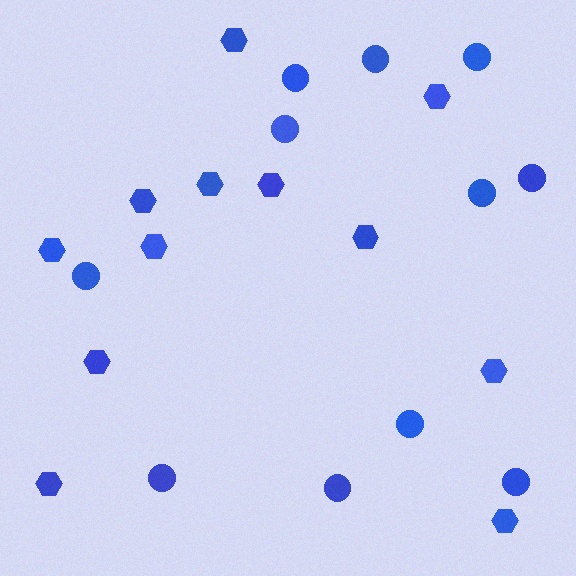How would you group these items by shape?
There are 2 groups: one group of circles (11) and one group of hexagons (12).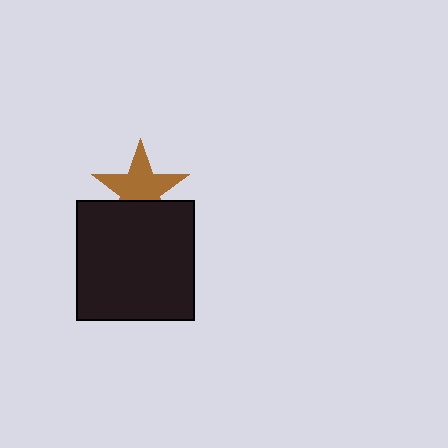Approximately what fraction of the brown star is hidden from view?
Roughly 32% of the brown star is hidden behind the black rectangle.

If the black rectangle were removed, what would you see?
You would see the complete brown star.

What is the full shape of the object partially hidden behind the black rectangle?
The partially hidden object is a brown star.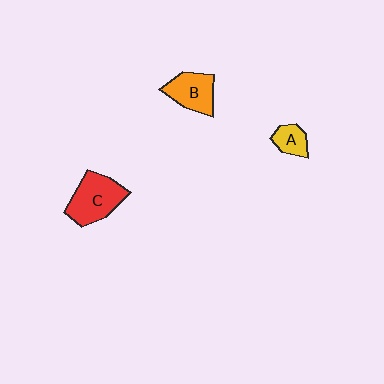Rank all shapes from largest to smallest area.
From largest to smallest: C (red), B (orange), A (yellow).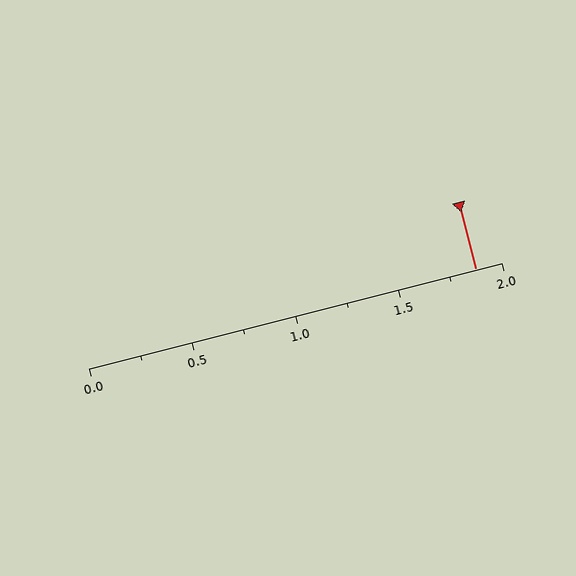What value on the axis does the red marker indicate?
The marker indicates approximately 1.88.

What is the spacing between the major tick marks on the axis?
The major ticks are spaced 0.5 apart.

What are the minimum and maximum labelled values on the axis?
The axis runs from 0.0 to 2.0.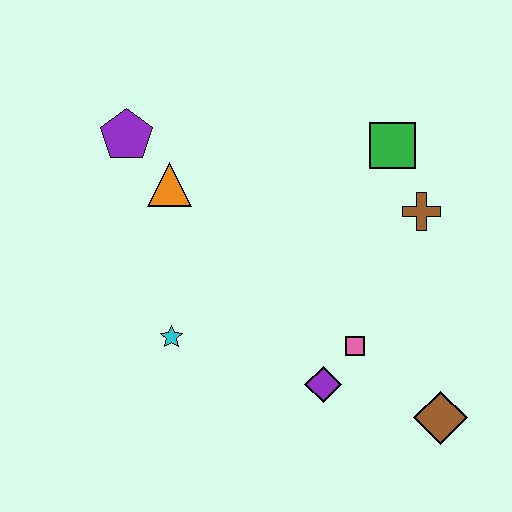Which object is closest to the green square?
The brown cross is closest to the green square.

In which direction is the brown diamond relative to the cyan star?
The brown diamond is to the right of the cyan star.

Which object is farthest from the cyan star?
The green square is farthest from the cyan star.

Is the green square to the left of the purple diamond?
No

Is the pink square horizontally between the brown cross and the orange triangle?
Yes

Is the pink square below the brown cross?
Yes